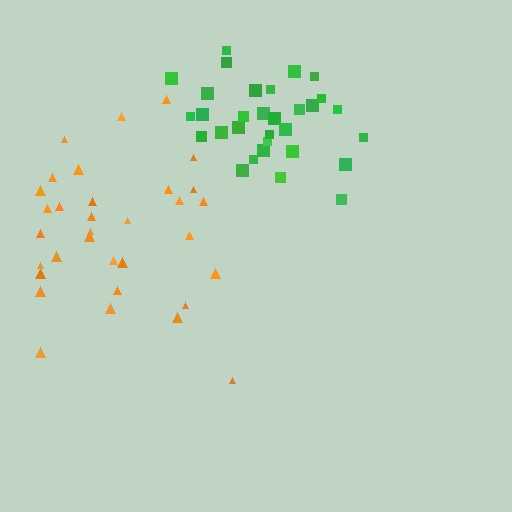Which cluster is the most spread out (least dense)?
Orange.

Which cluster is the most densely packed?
Green.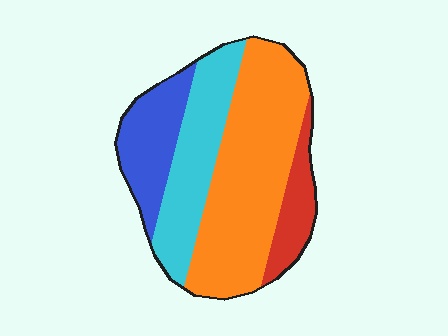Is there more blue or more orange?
Orange.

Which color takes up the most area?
Orange, at roughly 45%.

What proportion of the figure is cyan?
Cyan takes up about one quarter (1/4) of the figure.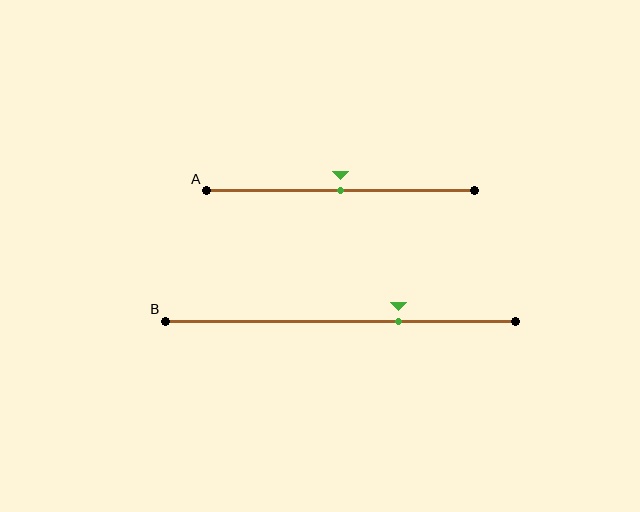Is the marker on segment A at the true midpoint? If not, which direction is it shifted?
Yes, the marker on segment A is at the true midpoint.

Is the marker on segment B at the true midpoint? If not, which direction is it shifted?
No, the marker on segment B is shifted to the right by about 17% of the segment length.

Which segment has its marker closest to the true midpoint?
Segment A has its marker closest to the true midpoint.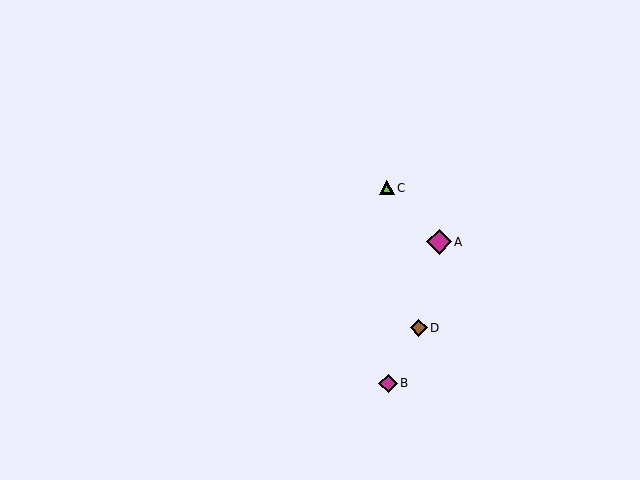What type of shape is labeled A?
Shape A is a magenta diamond.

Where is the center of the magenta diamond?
The center of the magenta diamond is at (388, 383).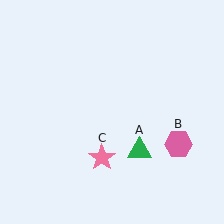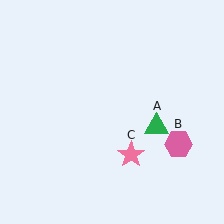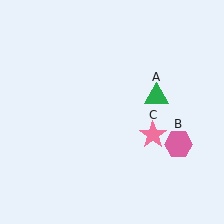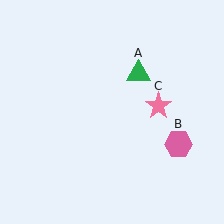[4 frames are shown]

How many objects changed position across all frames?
2 objects changed position: green triangle (object A), pink star (object C).